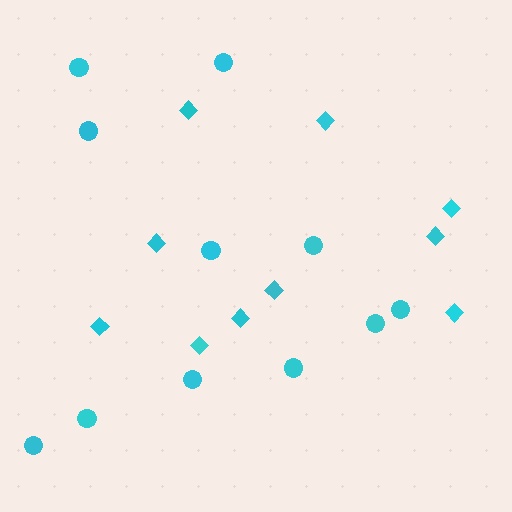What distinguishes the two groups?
There are 2 groups: one group of circles (11) and one group of diamonds (10).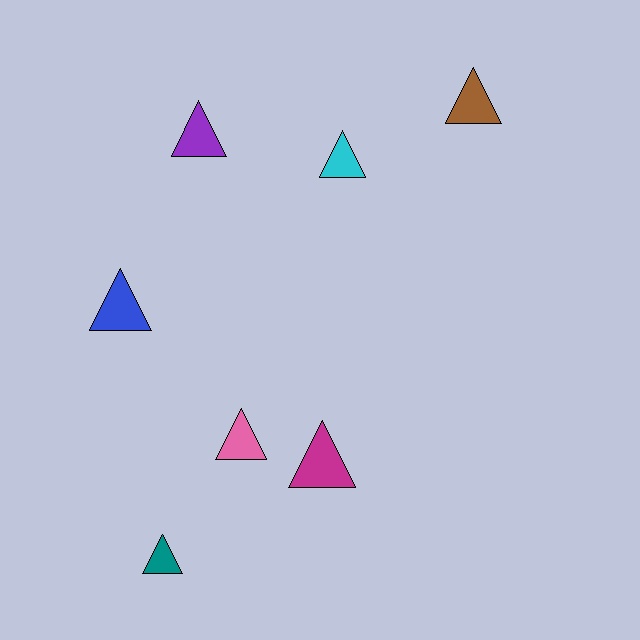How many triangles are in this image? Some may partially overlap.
There are 7 triangles.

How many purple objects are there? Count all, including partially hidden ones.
There is 1 purple object.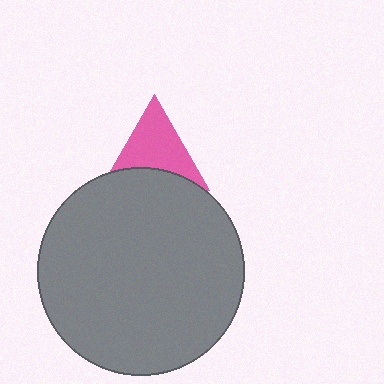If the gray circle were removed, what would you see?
You would see the complete pink triangle.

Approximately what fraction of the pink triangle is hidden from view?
Roughly 35% of the pink triangle is hidden behind the gray circle.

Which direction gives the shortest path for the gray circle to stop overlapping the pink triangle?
Moving down gives the shortest separation.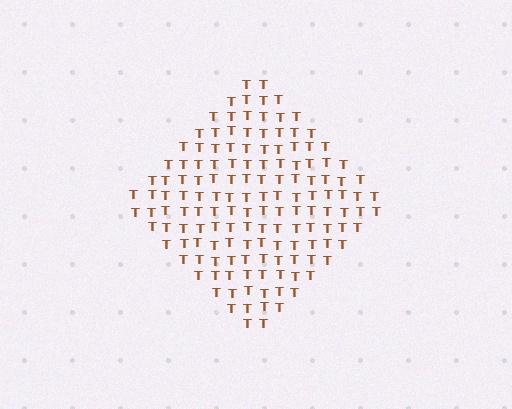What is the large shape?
The large shape is a diamond.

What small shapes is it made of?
It is made of small letter T's.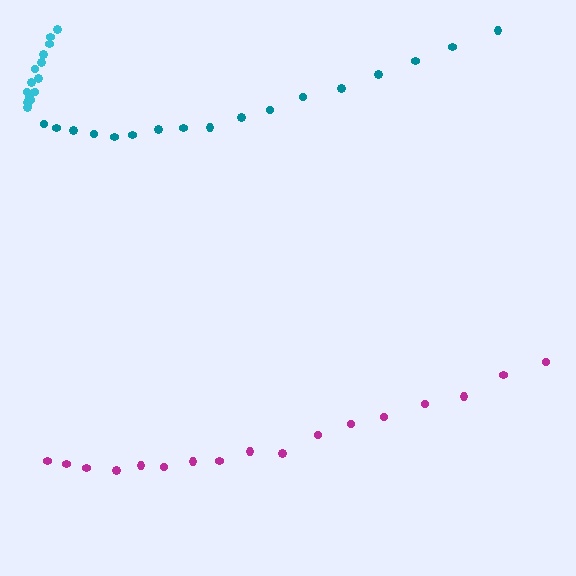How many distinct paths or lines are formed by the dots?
There are 3 distinct paths.